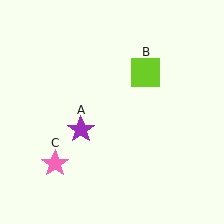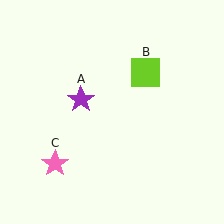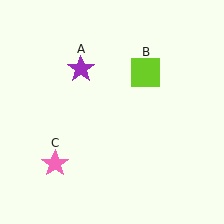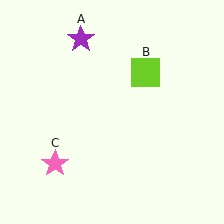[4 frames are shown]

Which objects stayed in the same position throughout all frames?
Lime square (object B) and pink star (object C) remained stationary.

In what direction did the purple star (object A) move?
The purple star (object A) moved up.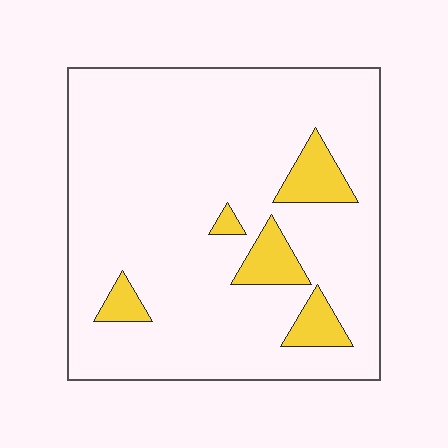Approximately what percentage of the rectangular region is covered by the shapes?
Approximately 10%.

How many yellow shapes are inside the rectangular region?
5.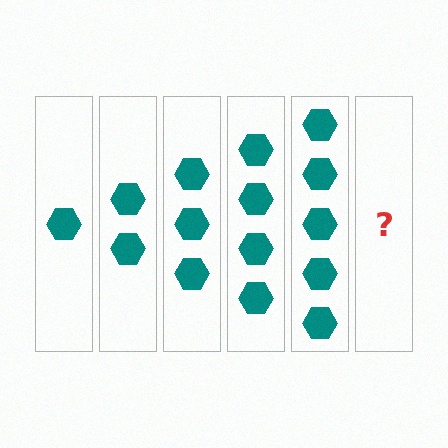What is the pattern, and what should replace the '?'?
The pattern is that each step adds one more hexagon. The '?' should be 6 hexagons.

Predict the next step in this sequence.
The next step is 6 hexagons.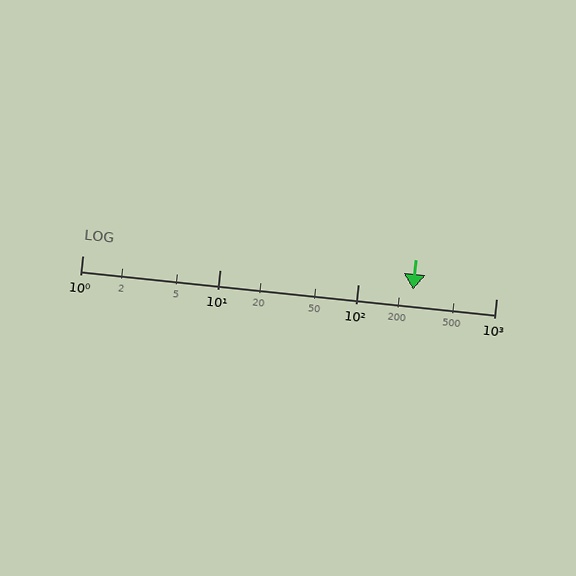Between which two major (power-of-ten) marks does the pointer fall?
The pointer is between 100 and 1000.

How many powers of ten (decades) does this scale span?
The scale spans 3 decades, from 1 to 1000.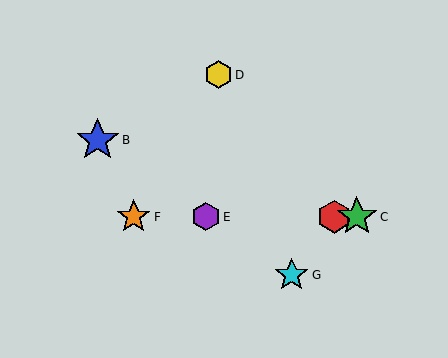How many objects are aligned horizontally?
4 objects (A, C, E, F) are aligned horizontally.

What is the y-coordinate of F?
Object F is at y≈217.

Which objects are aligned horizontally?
Objects A, C, E, F are aligned horizontally.